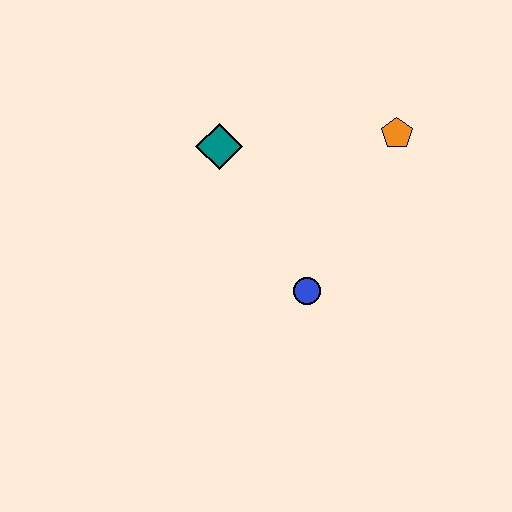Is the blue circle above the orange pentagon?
No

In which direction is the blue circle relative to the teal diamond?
The blue circle is below the teal diamond.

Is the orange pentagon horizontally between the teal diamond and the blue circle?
No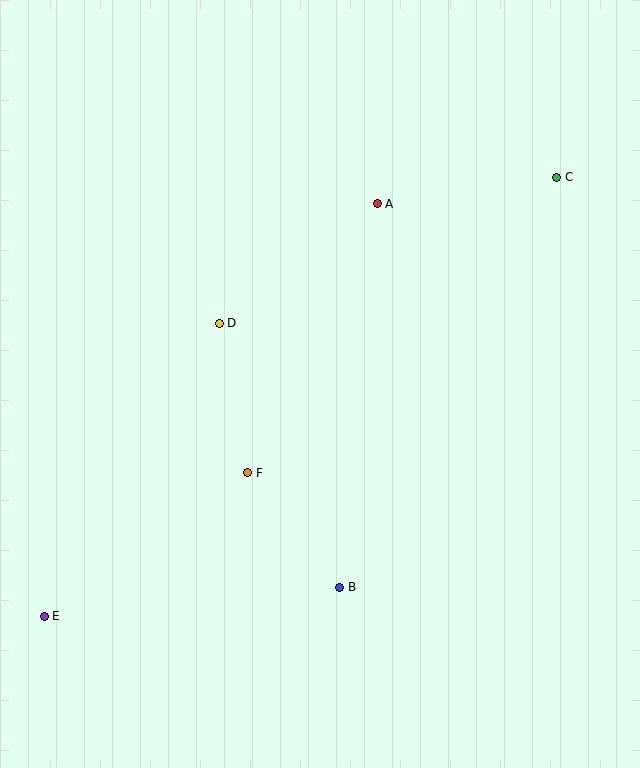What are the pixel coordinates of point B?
Point B is at (340, 587).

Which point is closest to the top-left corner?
Point D is closest to the top-left corner.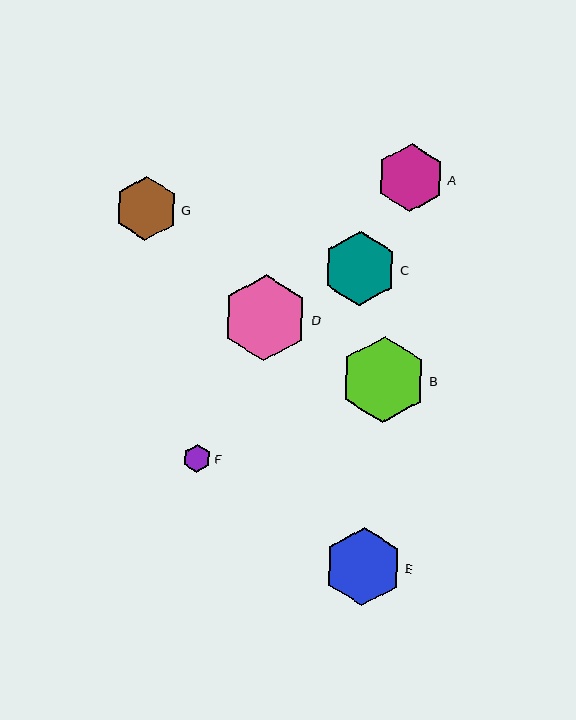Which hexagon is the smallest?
Hexagon F is the smallest with a size of approximately 27 pixels.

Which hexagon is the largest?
Hexagon B is the largest with a size of approximately 86 pixels.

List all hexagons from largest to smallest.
From largest to smallest: B, D, E, C, A, G, F.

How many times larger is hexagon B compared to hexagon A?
Hexagon B is approximately 1.3 times the size of hexagon A.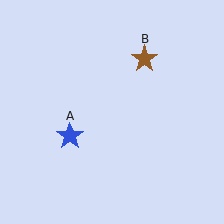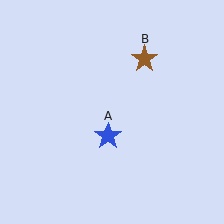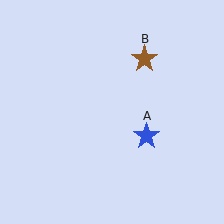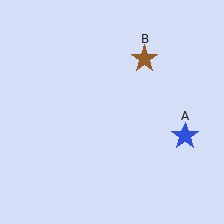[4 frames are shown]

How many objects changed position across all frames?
1 object changed position: blue star (object A).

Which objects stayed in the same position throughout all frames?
Brown star (object B) remained stationary.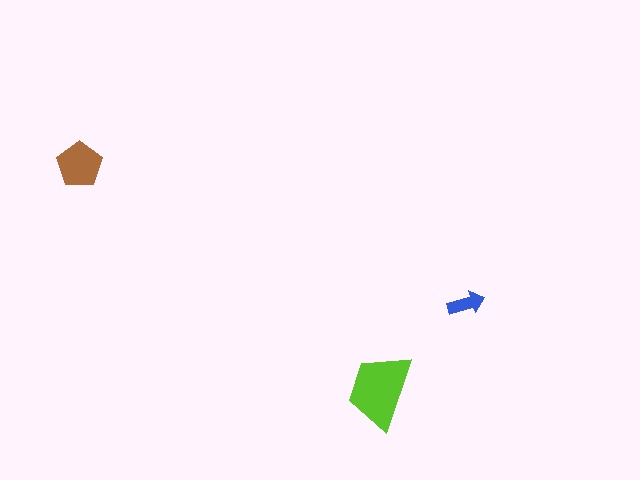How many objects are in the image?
There are 3 objects in the image.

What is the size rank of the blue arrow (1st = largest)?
3rd.